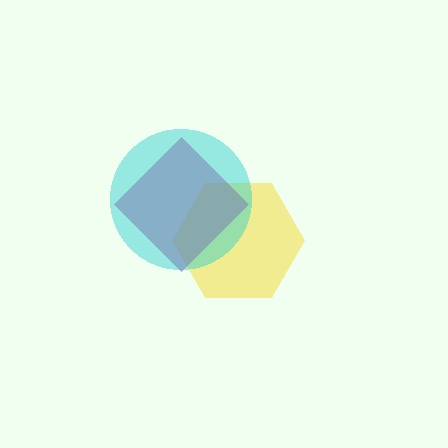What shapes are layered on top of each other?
The layered shapes are: a yellow hexagon, a magenta diamond, a cyan circle.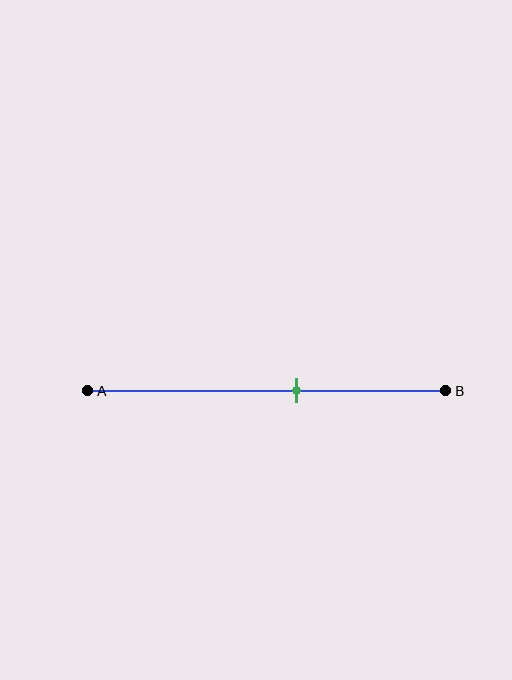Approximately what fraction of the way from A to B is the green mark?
The green mark is approximately 60% of the way from A to B.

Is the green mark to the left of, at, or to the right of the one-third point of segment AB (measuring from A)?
The green mark is to the right of the one-third point of segment AB.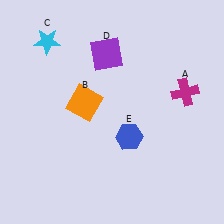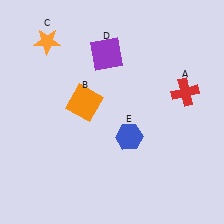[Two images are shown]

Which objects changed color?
A changed from magenta to red. C changed from cyan to orange.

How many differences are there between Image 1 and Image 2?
There are 2 differences between the two images.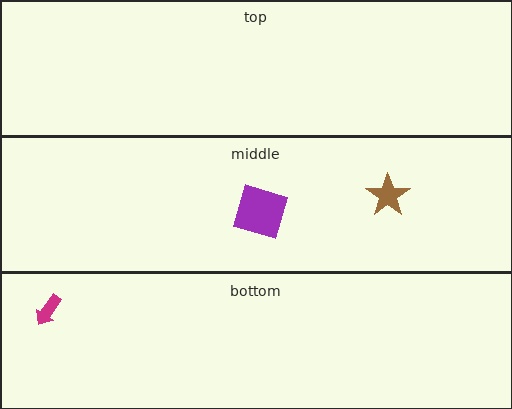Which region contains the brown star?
The middle region.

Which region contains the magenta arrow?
The bottom region.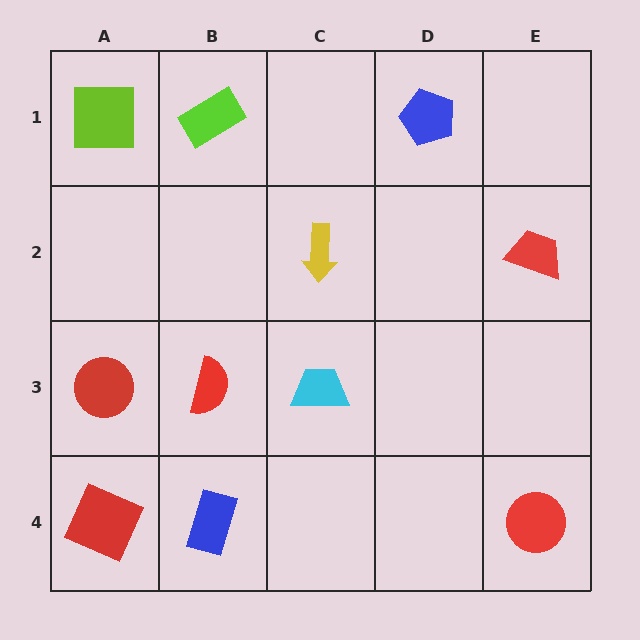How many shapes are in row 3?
3 shapes.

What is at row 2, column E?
A red trapezoid.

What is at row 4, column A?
A red square.